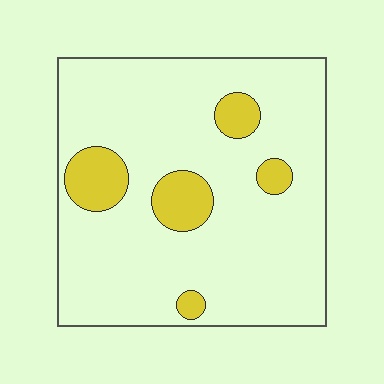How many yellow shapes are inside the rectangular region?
5.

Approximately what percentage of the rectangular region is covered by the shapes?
Approximately 15%.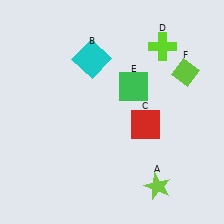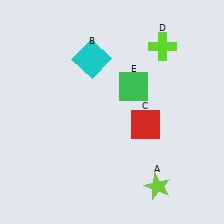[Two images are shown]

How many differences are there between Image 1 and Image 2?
There is 1 difference between the two images.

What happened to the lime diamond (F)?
The lime diamond (F) was removed in Image 2. It was in the top-right area of Image 1.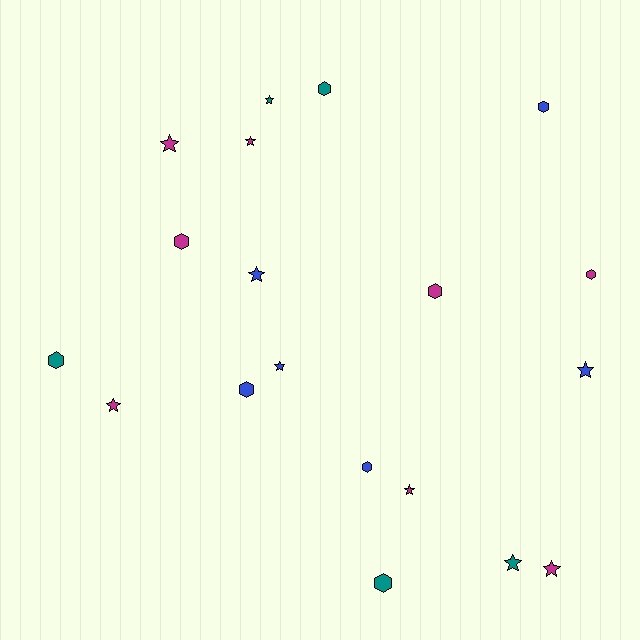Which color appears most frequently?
Magenta, with 8 objects.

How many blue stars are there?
There are 3 blue stars.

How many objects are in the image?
There are 19 objects.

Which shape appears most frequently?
Star, with 10 objects.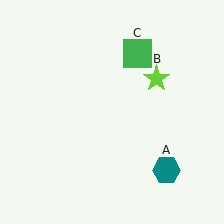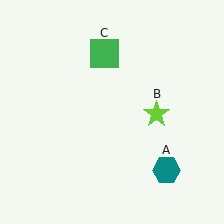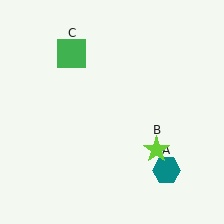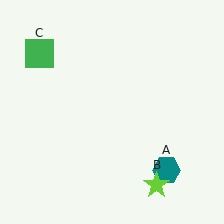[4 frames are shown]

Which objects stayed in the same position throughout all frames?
Teal hexagon (object A) remained stationary.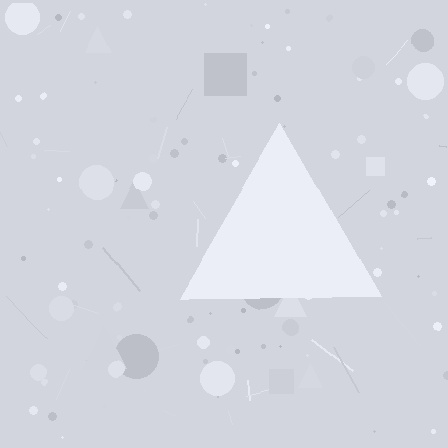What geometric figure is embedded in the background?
A triangle is embedded in the background.